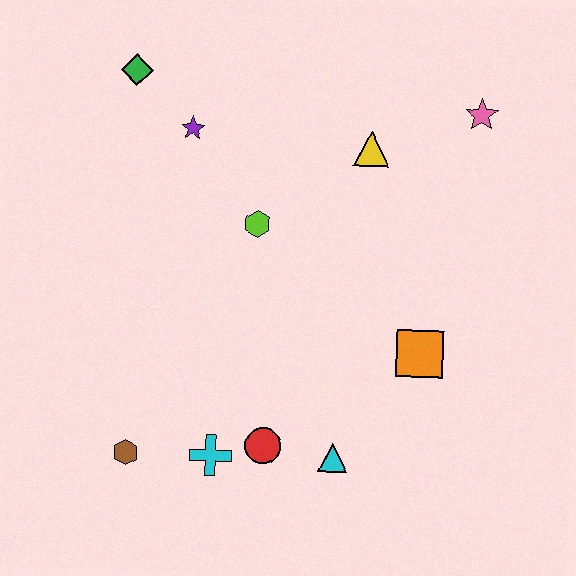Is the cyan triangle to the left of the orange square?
Yes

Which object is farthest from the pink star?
The brown hexagon is farthest from the pink star.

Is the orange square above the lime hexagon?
No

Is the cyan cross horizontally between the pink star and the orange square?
No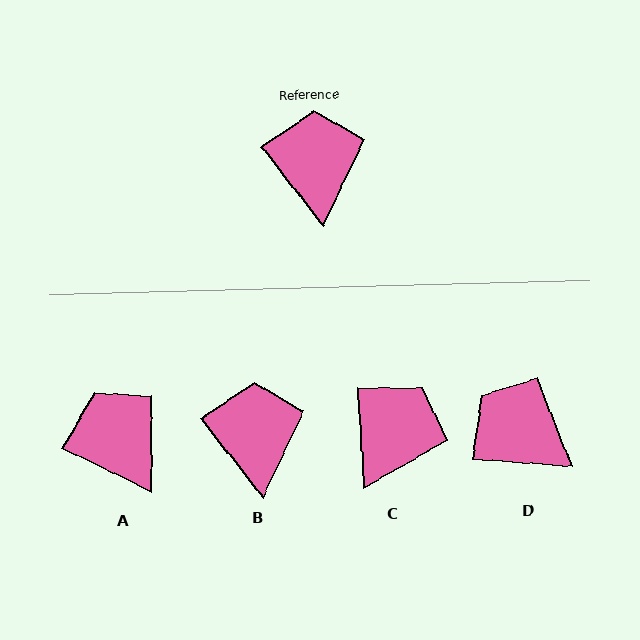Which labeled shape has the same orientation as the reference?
B.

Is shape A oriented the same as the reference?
No, it is off by about 26 degrees.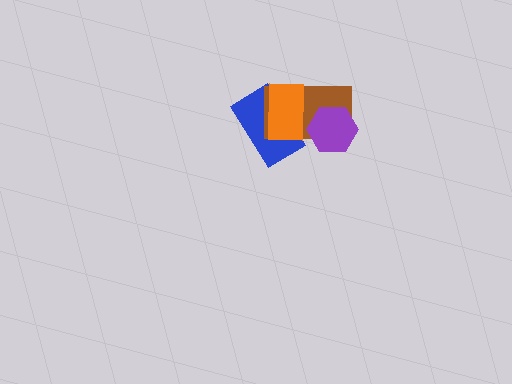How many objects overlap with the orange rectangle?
2 objects overlap with the orange rectangle.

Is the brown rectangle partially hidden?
Yes, it is partially covered by another shape.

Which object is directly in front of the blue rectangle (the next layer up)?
The brown rectangle is directly in front of the blue rectangle.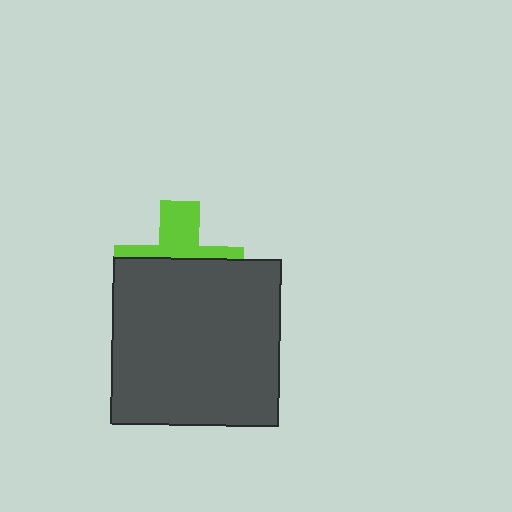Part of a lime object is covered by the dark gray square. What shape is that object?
It is a cross.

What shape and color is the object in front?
The object in front is a dark gray square.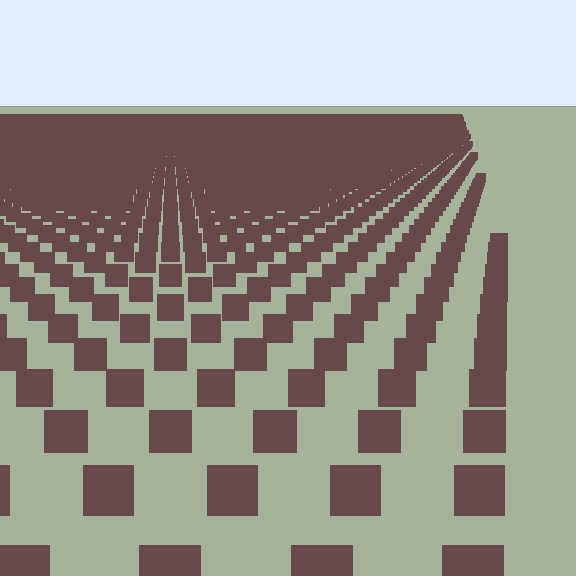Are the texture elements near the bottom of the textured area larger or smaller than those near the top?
Larger. Near the bottom, elements are closer to the viewer and appear at a bigger on-screen size.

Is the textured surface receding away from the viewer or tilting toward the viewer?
The surface is receding away from the viewer. Texture elements get smaller and denser toward the top.